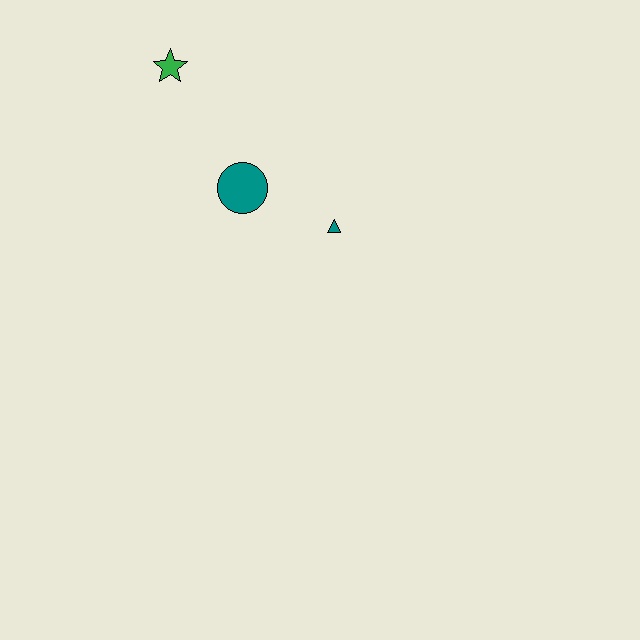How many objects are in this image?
There are 3 objects.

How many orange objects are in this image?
There are no orange objects.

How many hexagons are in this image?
There are no hexagons.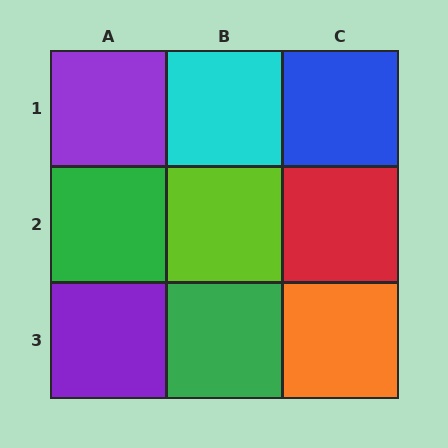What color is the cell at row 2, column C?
Red.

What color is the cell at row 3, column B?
Green.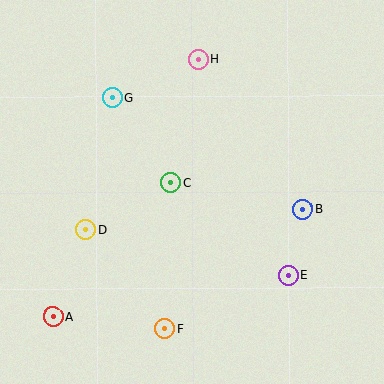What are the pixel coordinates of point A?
Point A is at (53, 316).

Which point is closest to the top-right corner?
Point H is closest to the top-right corner.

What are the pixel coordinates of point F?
Point F is at (164, 329).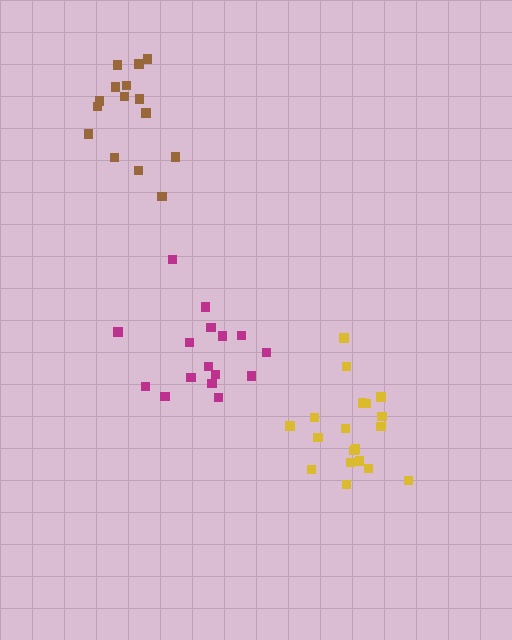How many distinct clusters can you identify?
There are 3 distinct clusters.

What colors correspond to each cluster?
The clusters are colored: brown, yellow, magenta.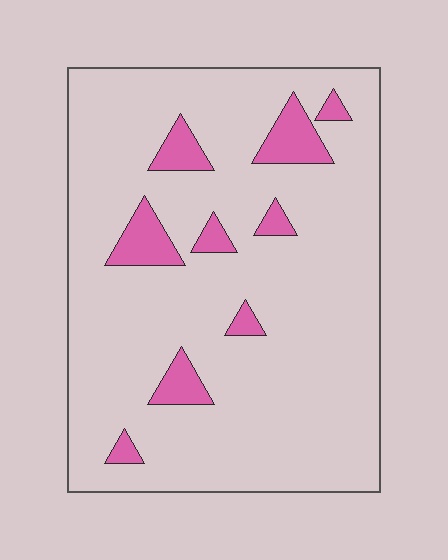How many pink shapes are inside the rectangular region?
9.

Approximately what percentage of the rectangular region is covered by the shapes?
Approximately 10%.